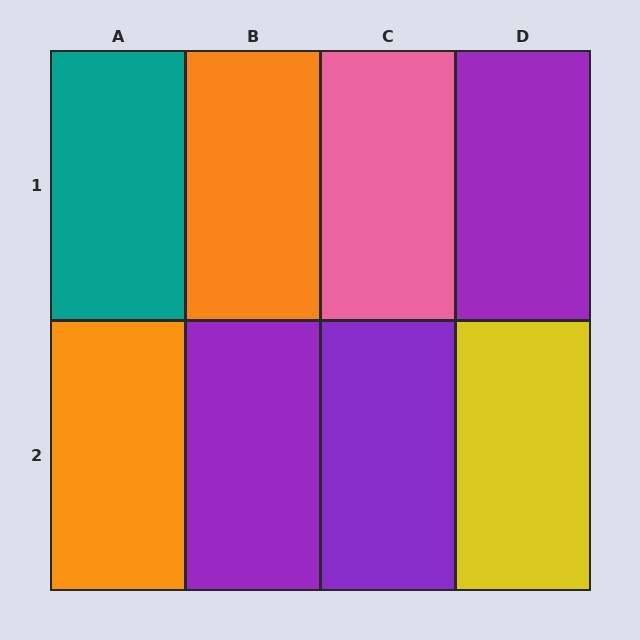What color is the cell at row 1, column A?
Teal.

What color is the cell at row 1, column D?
Purple.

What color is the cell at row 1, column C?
Pink.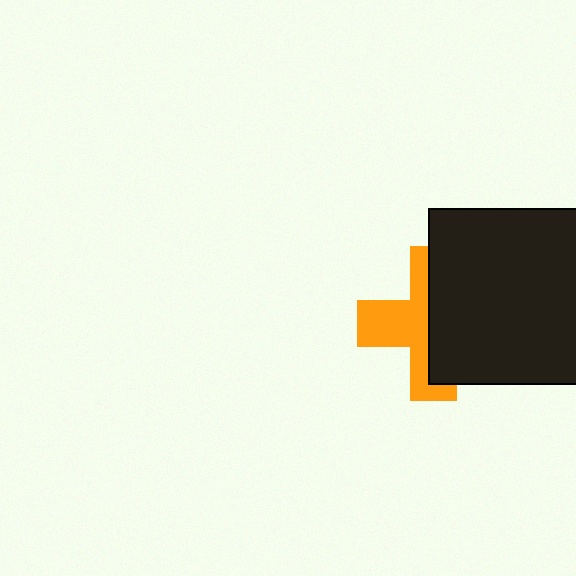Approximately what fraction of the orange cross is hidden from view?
Roughly 54% of the orange cross is hidden behind the black square.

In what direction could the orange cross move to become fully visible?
The orange cross could move left. That would shift it out from behind the black square entirely.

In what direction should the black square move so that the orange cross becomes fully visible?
The black square should move right. That is the shortest direction to clear the overlap and leave the orange cross fully visible.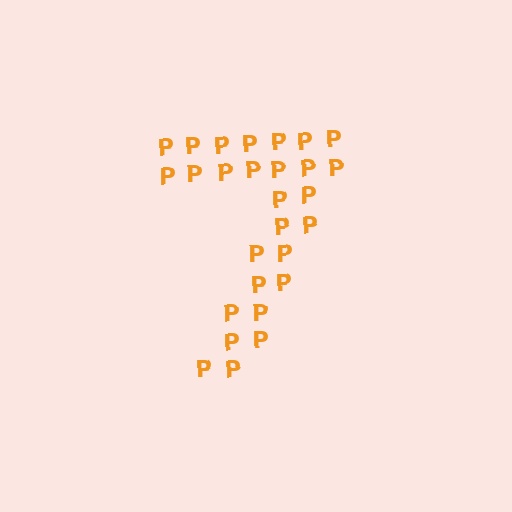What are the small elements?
The small elements are letter P's.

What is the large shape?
The large shape is the digit 7.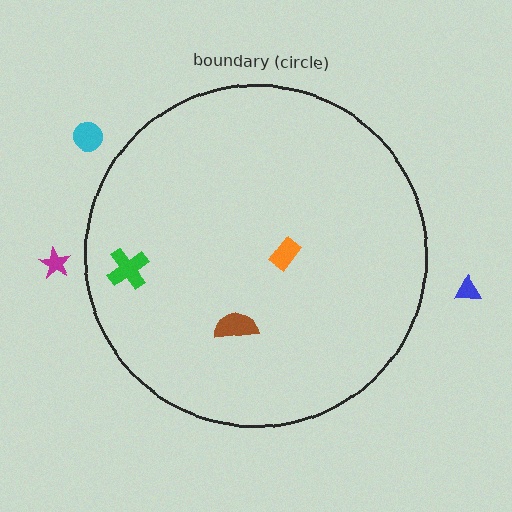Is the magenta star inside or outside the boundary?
Outside.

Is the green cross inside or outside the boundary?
Inside.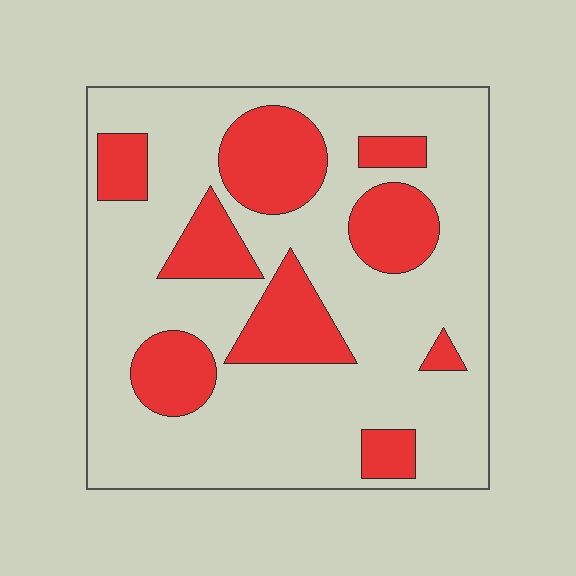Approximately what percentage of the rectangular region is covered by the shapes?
Approximately 25%.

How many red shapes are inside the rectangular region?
9.